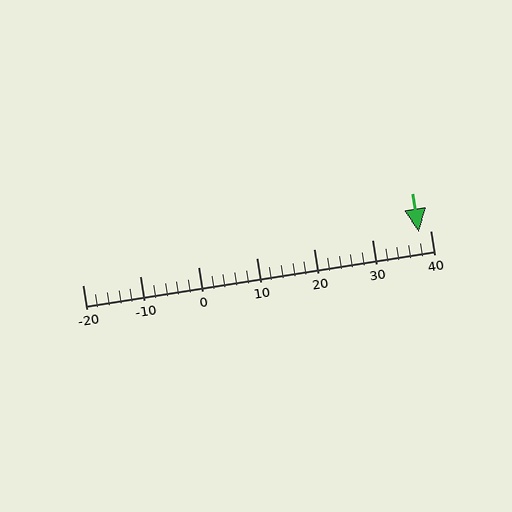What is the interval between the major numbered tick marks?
The major tick marks are spaced 10 units apart.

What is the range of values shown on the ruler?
The ruler shows values from -20 to 40.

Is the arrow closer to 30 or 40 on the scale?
The arrow is closer to 40.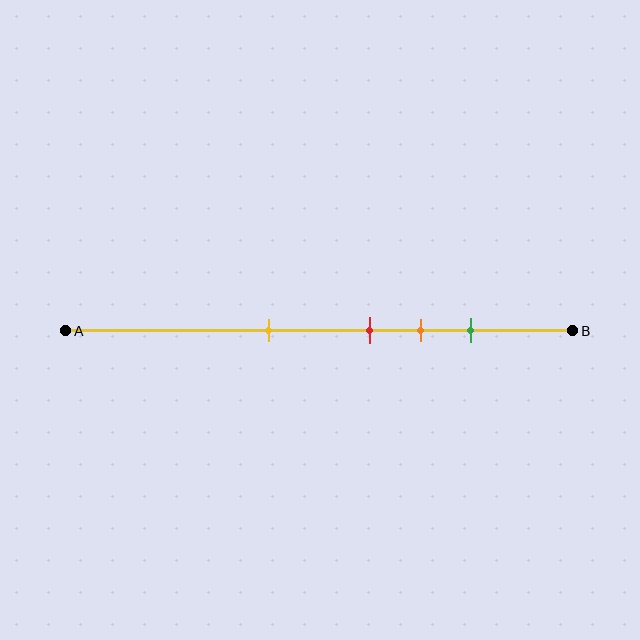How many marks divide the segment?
There are 4 marks dividing the segment.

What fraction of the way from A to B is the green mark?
The green mark is approximately 80% (0.8) of the way from A to B.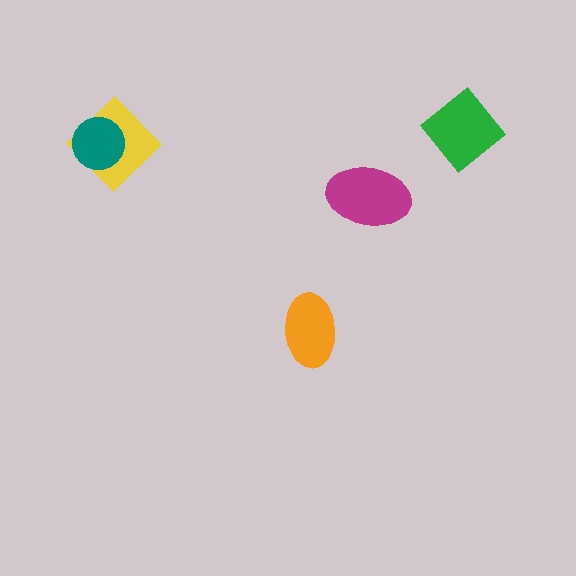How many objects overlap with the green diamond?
0 objects overlap with the green diamond.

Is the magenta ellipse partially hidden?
No, no other shape covers it.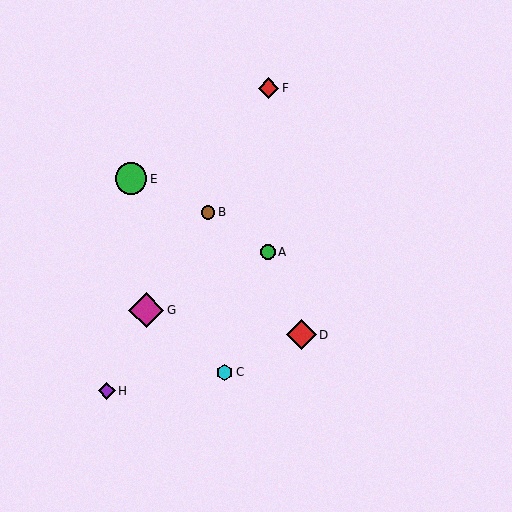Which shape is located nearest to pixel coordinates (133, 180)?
The green circle (labeled E) at (131, 179) is nearest to that location.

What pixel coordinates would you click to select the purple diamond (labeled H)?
Click at (107, 391) to select the purple diamond H.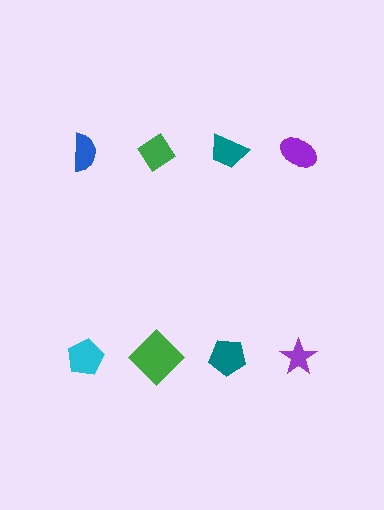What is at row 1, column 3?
A teal trapezoid.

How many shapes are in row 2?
4 shapes.